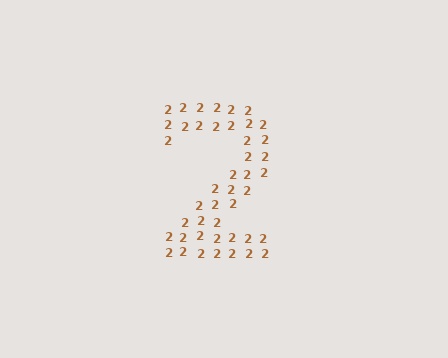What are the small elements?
The small elements are digit 2's.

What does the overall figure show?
The overall figure shows the digit 2.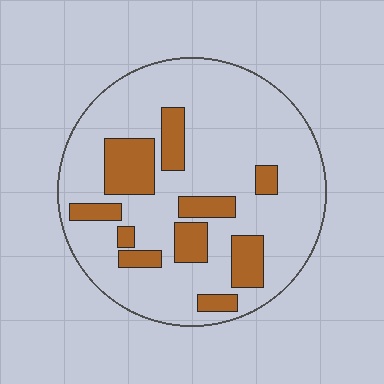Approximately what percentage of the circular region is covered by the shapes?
Approximately 20%.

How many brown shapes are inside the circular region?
10.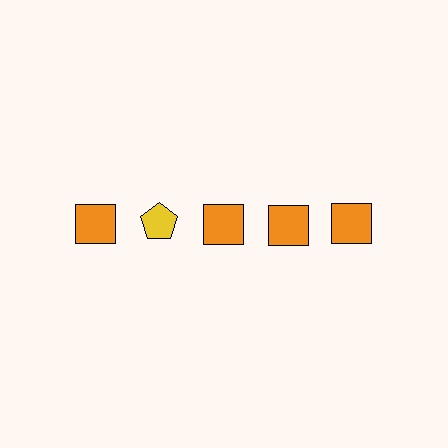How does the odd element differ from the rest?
It differs in both color (yellow instead of orange) and shape (pentagon instead of square).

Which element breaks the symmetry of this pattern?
The yellow pentagon in the top row, second from left column breaks the symmetry. All other shapes are orange squares.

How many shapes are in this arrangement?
There are 5 shapes arranged in a grid pattern.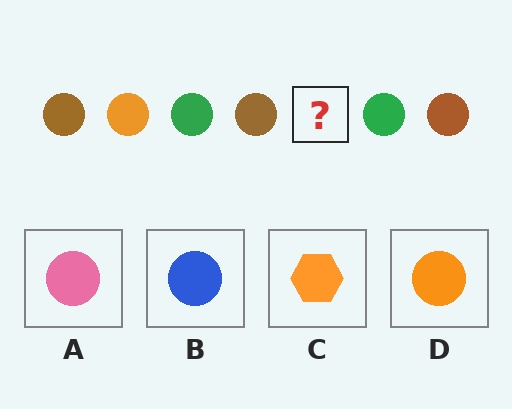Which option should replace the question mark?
Option D.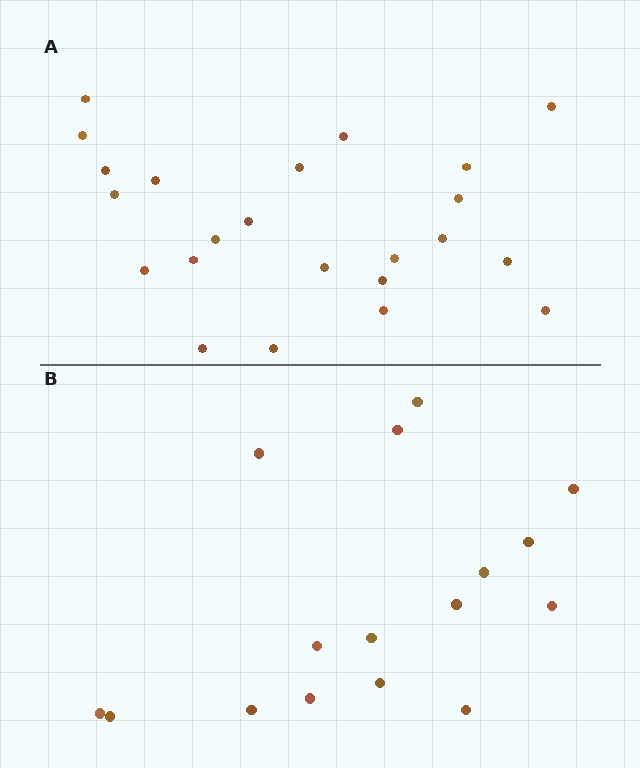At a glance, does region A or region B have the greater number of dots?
Region A (the top region) has more dots.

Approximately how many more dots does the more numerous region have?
Region A has roughly 8 or so more dots than region B.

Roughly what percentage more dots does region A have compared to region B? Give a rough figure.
About 45% more.